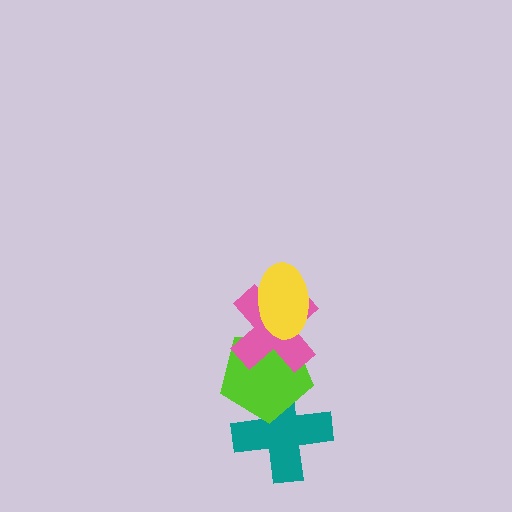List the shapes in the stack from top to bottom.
From top to bottom: the yellow ellipse, the pink cross, the lime pentagon, the teal cross.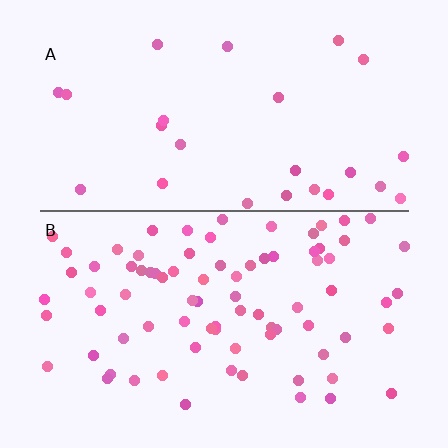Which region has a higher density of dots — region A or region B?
B (the bottom).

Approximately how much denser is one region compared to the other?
Approximately 3.2× — region B over region A.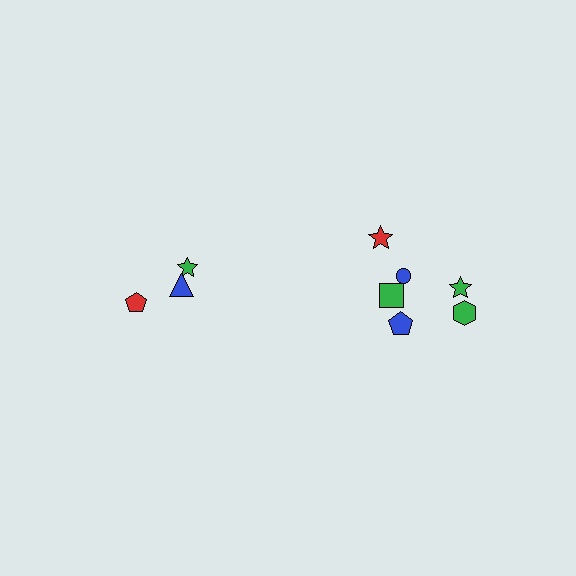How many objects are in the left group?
There are 3 objects.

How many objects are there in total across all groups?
There are 9 objects.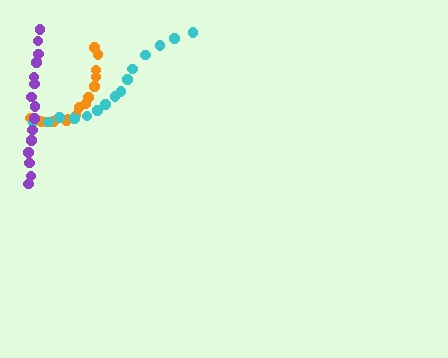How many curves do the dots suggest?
There are 3 distinct paths.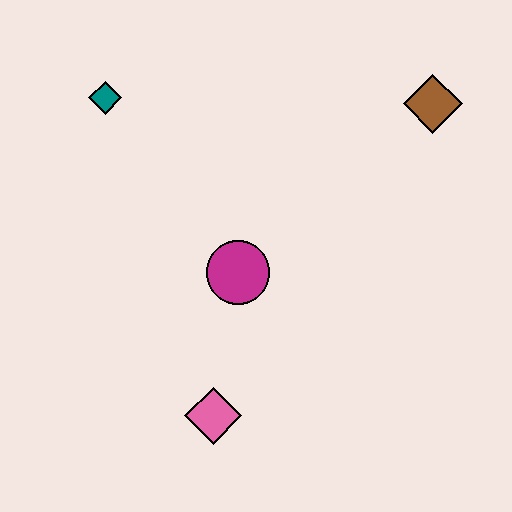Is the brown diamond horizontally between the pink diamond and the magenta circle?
No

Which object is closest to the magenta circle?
The pink diamond is closest to the magenta circle.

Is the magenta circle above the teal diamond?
No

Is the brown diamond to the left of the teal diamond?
No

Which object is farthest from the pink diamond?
The brown diamond is farthest from the pink diamond.